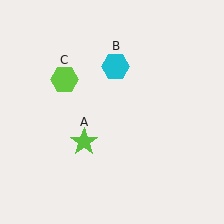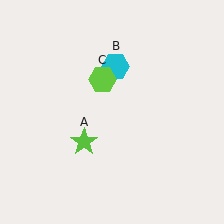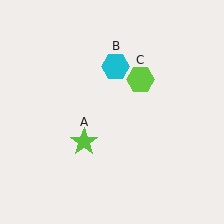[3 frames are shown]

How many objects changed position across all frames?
1 object changed position: lime hexagon (object C).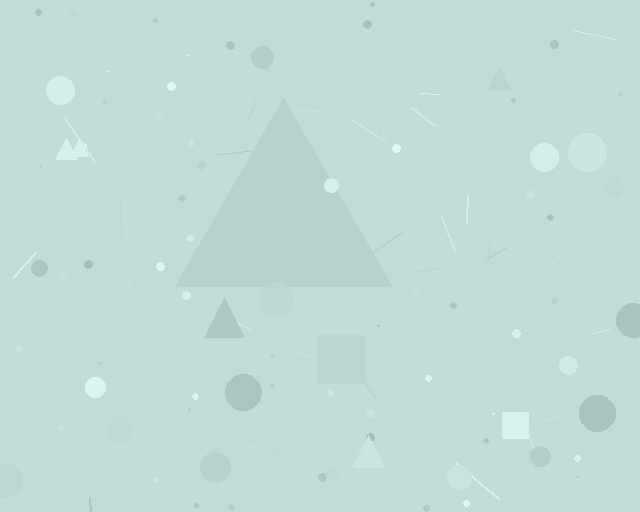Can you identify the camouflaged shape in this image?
The camouflaged shape is a triangle.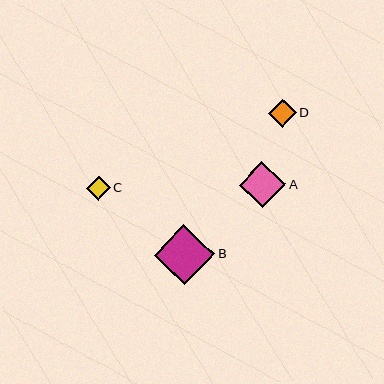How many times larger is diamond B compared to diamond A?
Diamond B is approximately 1.3 times the size of diamond A.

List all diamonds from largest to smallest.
From largest to smallest: B, A, D, C.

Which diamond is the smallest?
Diamond C is the smallest with a size of approximately 24 pixels.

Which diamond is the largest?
Diamond B is the largest with a size of approximately 61 pixels.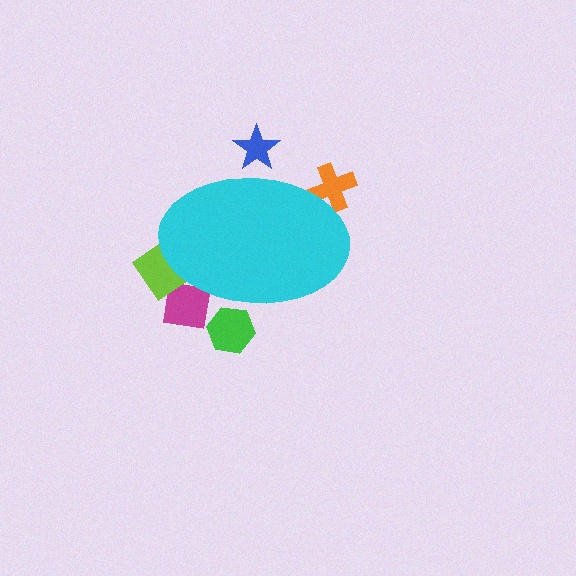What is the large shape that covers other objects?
A cyan ellipse.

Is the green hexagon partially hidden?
Yes, the green hexagon is partially hidden behind the cyan ellipse.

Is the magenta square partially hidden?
Yes, the magenta square is partially hidden behind the cyan ellipse.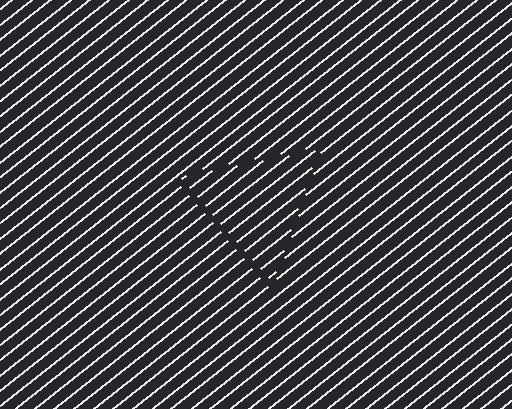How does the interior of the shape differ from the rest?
The interior of the shape contains the same grating, shifted by half a period — the contour is defined by the phase discontinuity where line-ends from the inner and outer gratings abut.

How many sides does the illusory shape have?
3 sides — the line-ends trace a triangle.